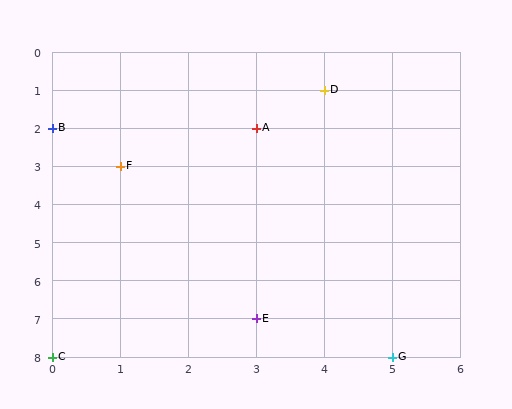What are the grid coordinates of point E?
Point E is at grid coordinates (3, 7).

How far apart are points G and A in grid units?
Points G and A are 2 columns and 6 rows apart (about 6.3 grid units diagonally).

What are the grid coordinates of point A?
Point A is at grid coordinates (3, 2).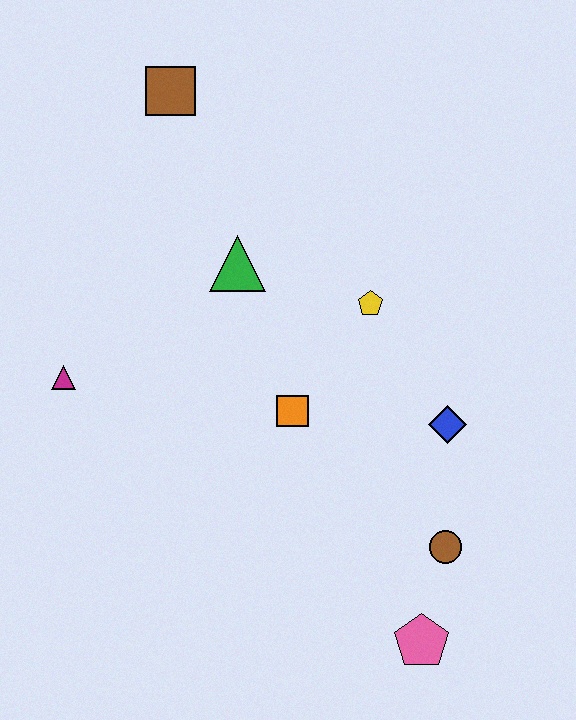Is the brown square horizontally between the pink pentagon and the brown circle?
No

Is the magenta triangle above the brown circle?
Yes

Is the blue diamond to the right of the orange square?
Yes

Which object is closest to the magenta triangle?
The green triangle is closest to the magenta triangle.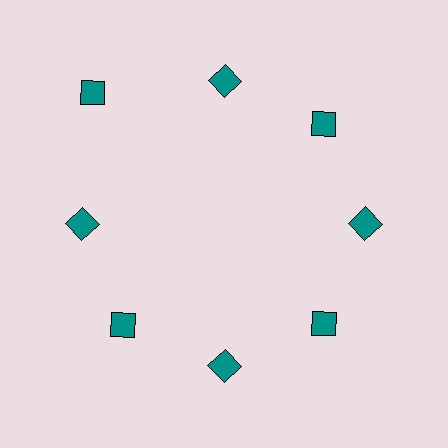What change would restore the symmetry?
The symmetry would be restored by moving it inward, back onto the ring so that all 8 diamonds sit at equal angles and equal distance from the center.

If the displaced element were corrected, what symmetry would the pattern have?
It would have 8-fold rotational symmetry — the pattern would map onto itself every 45 degrees.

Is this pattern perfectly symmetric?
No. The 8 teal diamonds are arranged in a ring, but one element near the 10 o'clock position is pushed outward from the center, breaking the 8-fold rotational symmetry.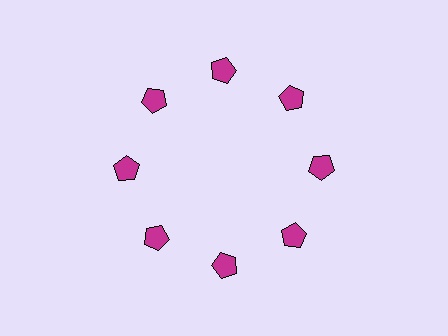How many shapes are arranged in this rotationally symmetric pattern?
There are 8 shapes, arranged in 8 groups of 1.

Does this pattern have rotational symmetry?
Yes, this pattern has 8-fold rotational symmetry. It looks the same after rotating 45 degrees around the center.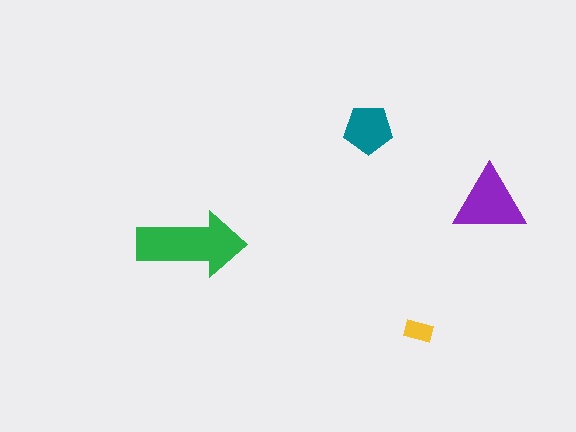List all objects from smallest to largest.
The yellow rectangle, the teal pentagon, the purple triangle, the green arrow.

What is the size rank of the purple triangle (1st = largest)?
2nd.